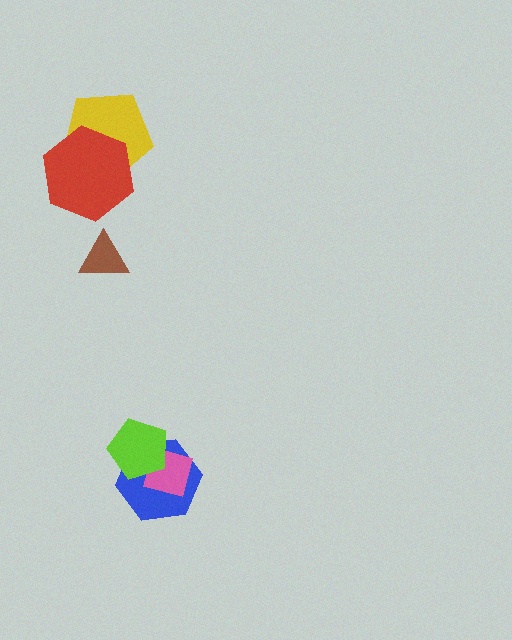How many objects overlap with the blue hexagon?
2 objects overlap with the blue hexagon.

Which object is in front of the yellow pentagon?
The red hexagon is in front of the yellow pentagon.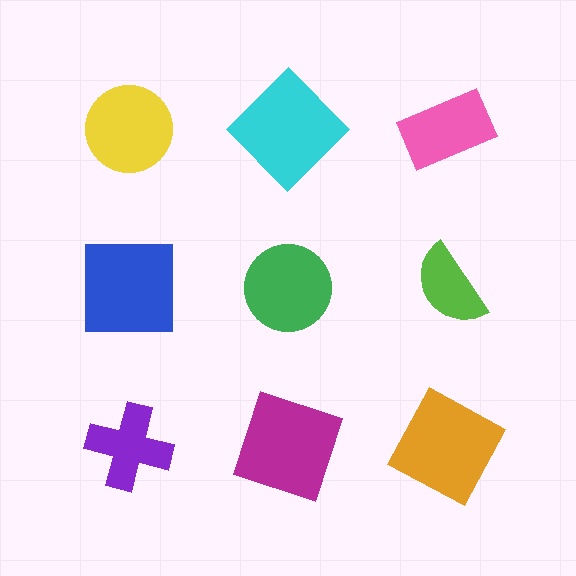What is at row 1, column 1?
A yellow circle.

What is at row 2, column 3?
A lime semicircle.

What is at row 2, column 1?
A blue square.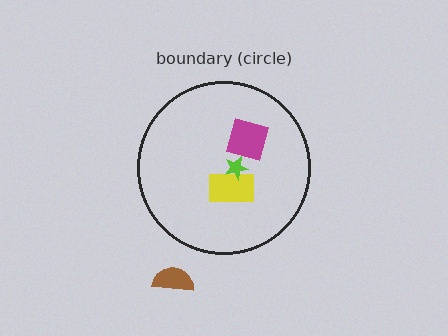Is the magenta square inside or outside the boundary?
Inside.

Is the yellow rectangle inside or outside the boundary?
Inside.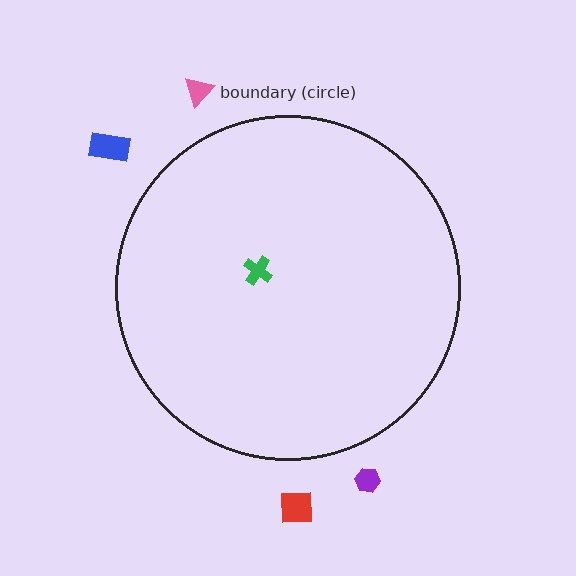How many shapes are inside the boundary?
1 inside, 4 outside.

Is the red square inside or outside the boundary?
Outside.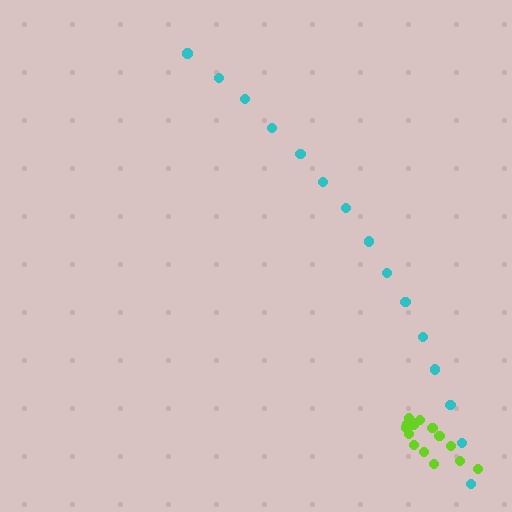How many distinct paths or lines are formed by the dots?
There are 2 distinct paths.